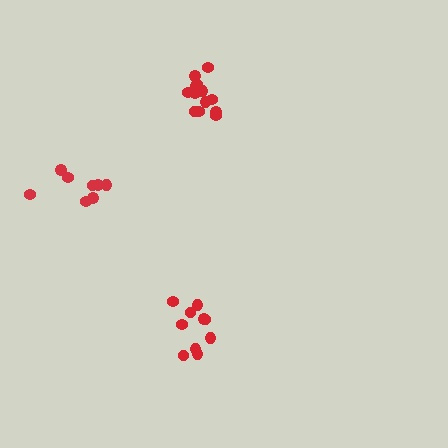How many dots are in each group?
Group 1: 10 dots, Group 2: 13 dots, Group 3: 8 dots (31 total).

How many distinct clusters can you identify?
There are 3 distinct clusters.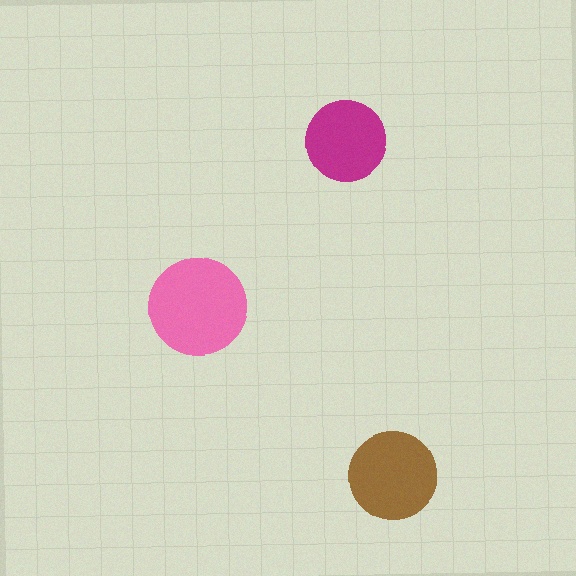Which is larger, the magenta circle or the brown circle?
The brown one.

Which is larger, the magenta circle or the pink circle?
The pink one.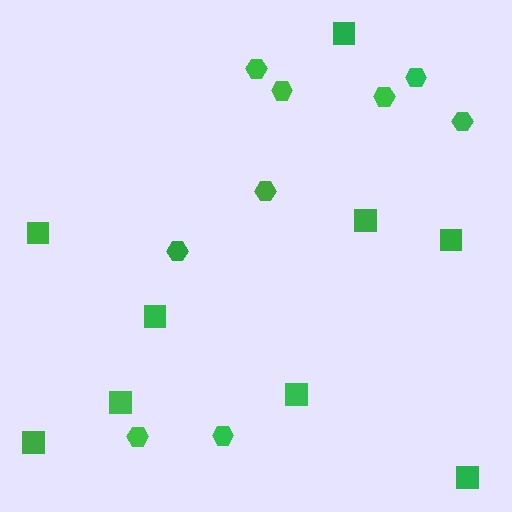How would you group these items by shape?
There are 2 groups: one group of hexagons (9) and one group of squares (9).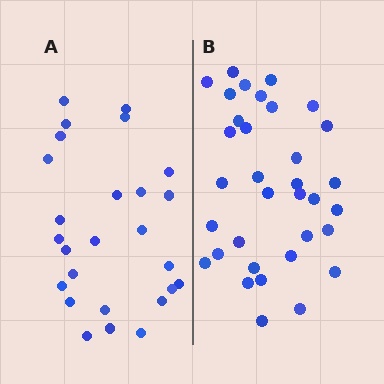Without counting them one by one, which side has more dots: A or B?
Region B (the right region) has more dots.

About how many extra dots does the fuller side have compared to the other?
Region B has roughly 8 or so more dots than region A.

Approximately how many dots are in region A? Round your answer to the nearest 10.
About 30 dots. (The exact count is 26, which rounds to 30.)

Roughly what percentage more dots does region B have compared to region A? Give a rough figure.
About 30% more.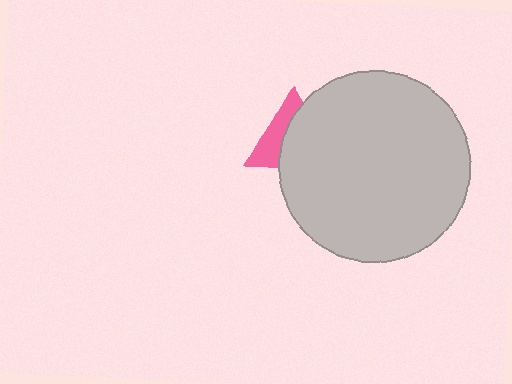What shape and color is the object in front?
The object in front is a light gray circle.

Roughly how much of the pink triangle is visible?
A small part of it is visible (roughly 41%).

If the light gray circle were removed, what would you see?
You would see the complete pink triangle.